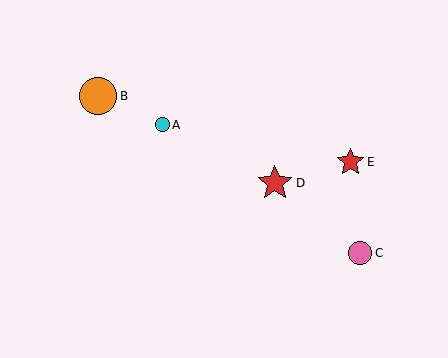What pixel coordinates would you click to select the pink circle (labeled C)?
Click at (360, 253) to select the pink circle C.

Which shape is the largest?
The orange circle (labeled B) is the largest.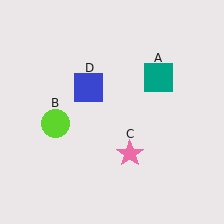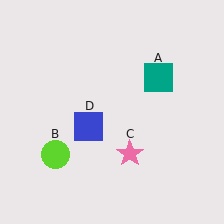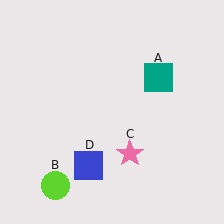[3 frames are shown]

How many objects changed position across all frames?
2 objects changed position: lime circle (object B), blue square (object D).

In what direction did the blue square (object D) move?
The blue square (object D) moved down.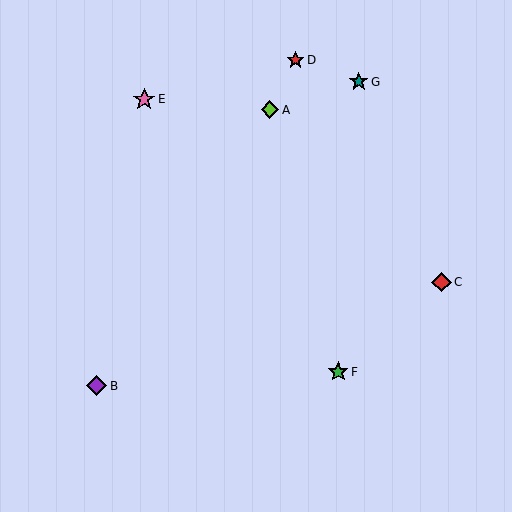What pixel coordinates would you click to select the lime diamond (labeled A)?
Click at (270, 110) to select the lime diamond A.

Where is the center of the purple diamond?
The center of the purple diamond is at (97, 386).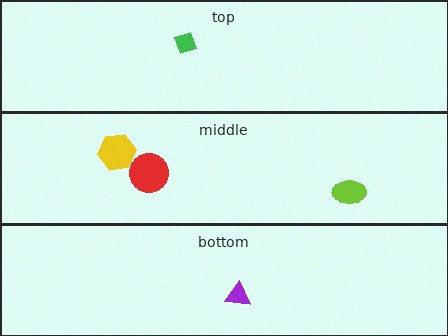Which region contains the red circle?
The middle region.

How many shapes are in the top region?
1.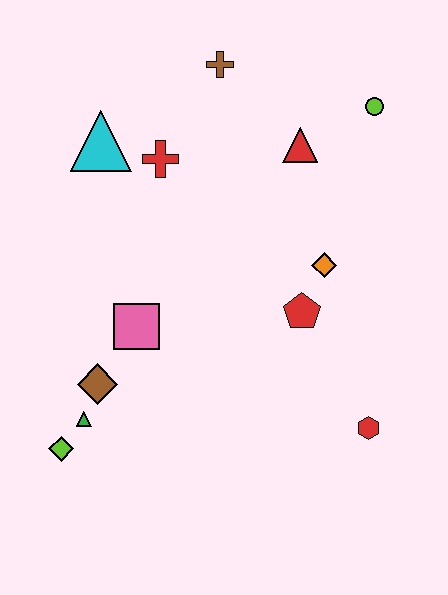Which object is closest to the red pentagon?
The orange diamond is closest to the red pentagon.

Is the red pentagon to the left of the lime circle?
Yes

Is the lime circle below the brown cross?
Yes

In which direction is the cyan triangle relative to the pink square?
The cyan triangle is above the pink square.